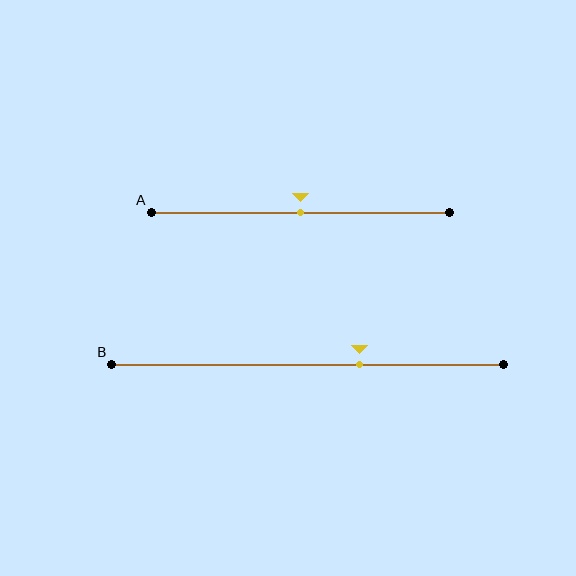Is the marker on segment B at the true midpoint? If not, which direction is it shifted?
No, the marker on segment B is shifted to the right by about 13% of the segment length.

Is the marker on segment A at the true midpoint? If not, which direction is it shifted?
Yes, the marker on segment A is at the true midpoint.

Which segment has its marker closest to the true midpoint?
Segment A has its marker closest to the true midpoint.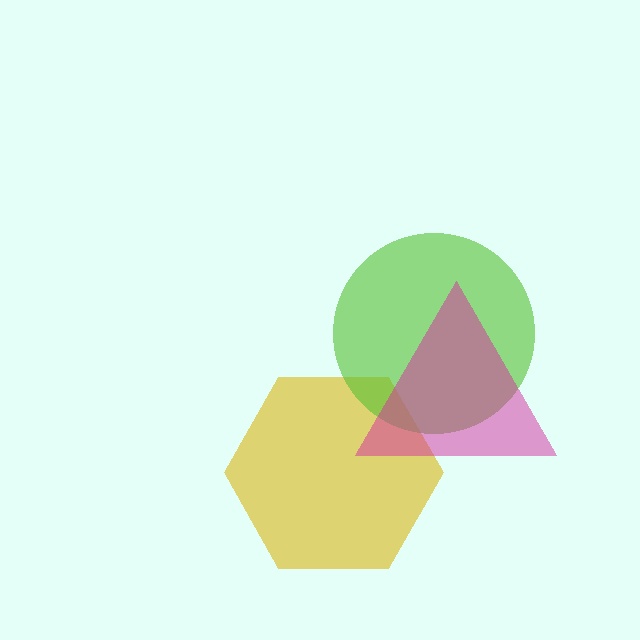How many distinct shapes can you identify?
There are 3 distinct shapes: a yellow hexagon, a lime circle, a magenta triangle.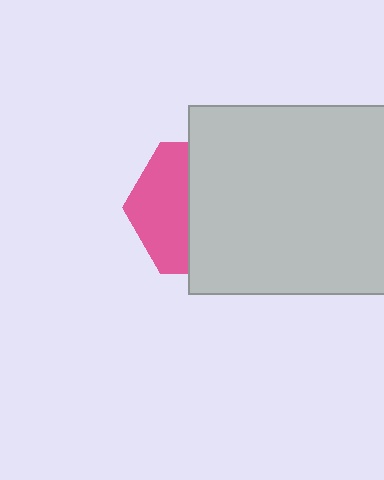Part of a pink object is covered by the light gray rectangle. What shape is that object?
It is a hexagon.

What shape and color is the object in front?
The object in front is a light gray rectangle.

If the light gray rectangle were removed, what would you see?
You would see the complete pink hexagon.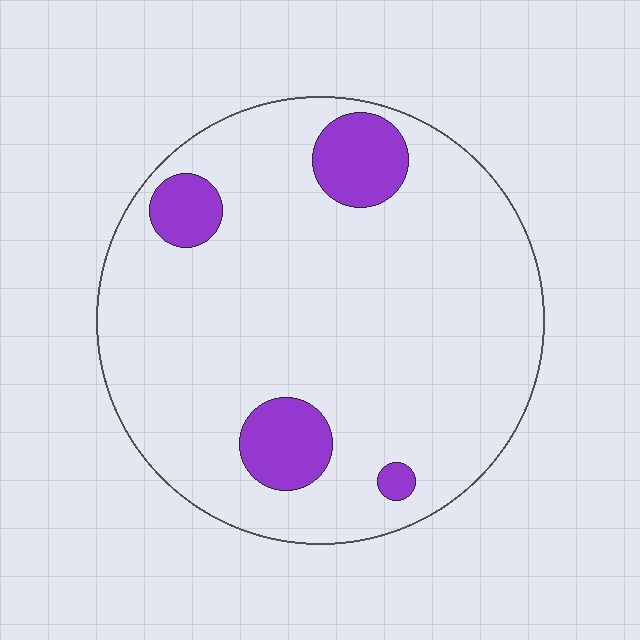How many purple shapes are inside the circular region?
4.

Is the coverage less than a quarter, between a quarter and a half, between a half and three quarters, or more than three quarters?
Less than a quarter.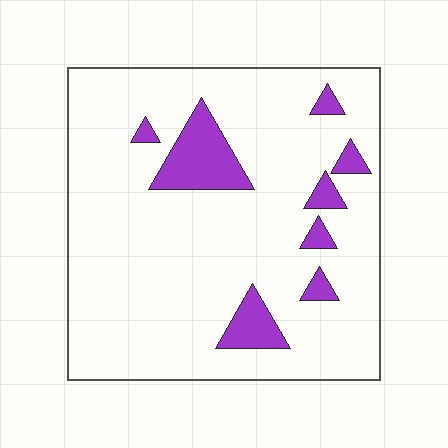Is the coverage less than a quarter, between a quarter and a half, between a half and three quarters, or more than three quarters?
Less than a quarter.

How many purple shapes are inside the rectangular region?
8.